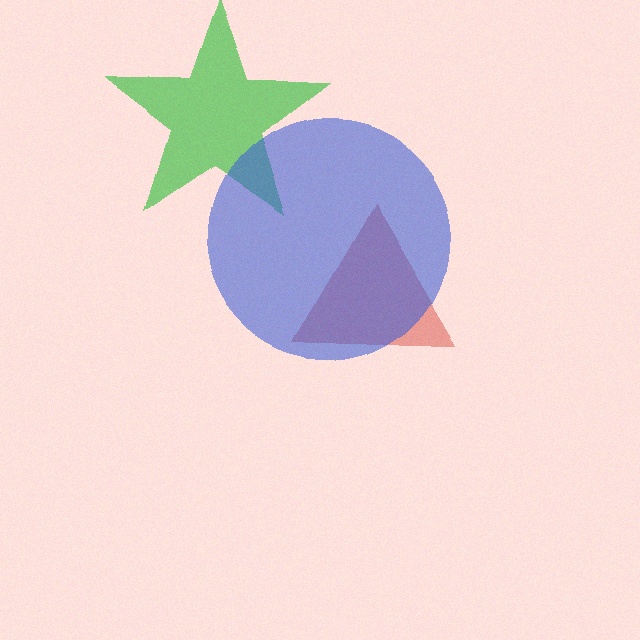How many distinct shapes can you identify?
There are 3 distinct shapes: a red triangle, a green star, a blue circle.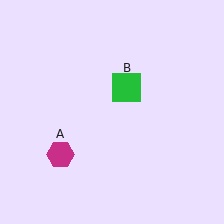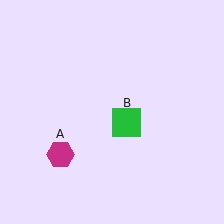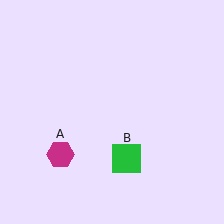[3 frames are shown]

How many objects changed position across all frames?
1 object changed position: green square (object B).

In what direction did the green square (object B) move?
The green square (object B) moved down.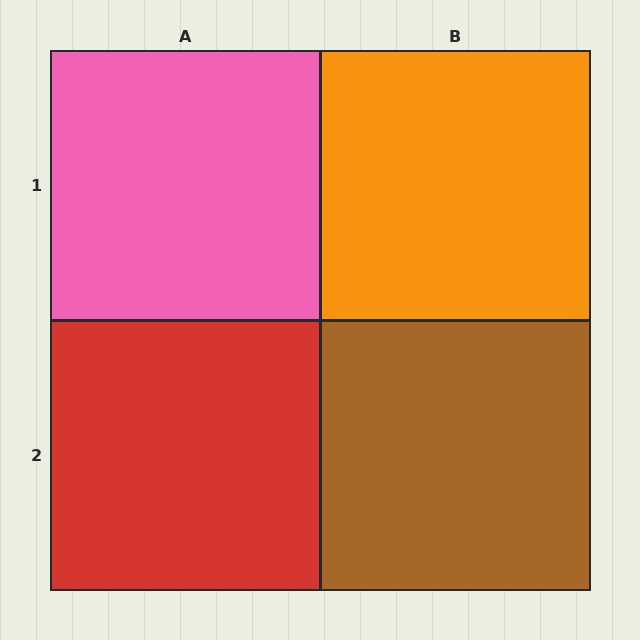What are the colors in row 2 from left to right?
Red, brown.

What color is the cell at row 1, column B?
Orange.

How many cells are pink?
1 cell is pink.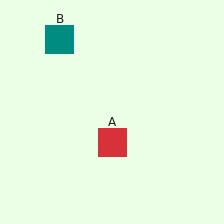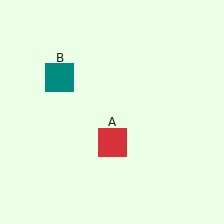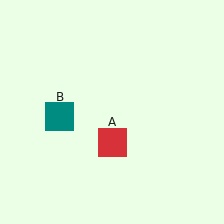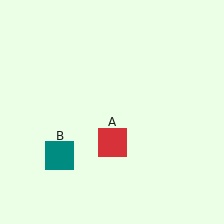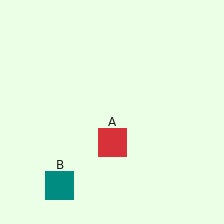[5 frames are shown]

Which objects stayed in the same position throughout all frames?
Red square (object A) remained stationary.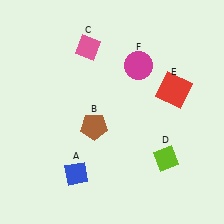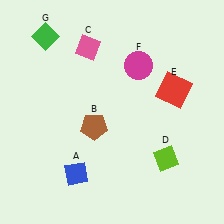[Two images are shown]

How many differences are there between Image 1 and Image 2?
There is 1 difference between the two images.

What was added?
A green diamond (G) was added in Image 2.